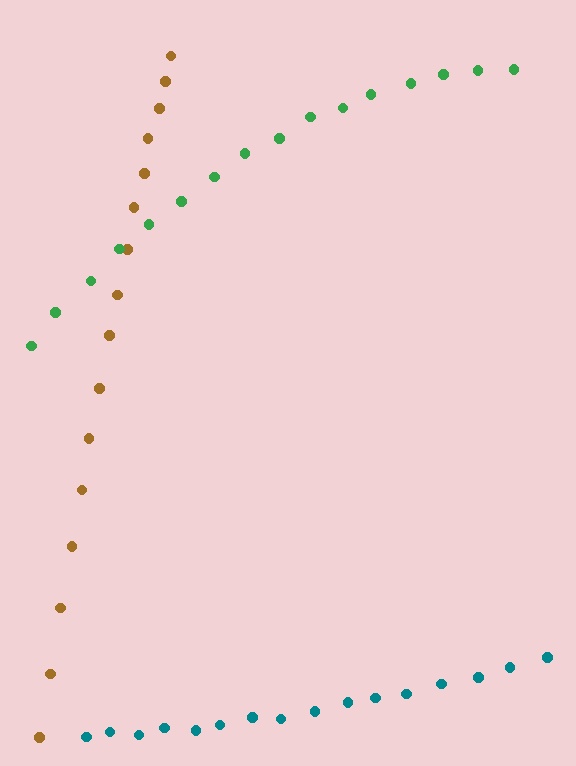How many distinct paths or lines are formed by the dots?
There are 3 distinct paths.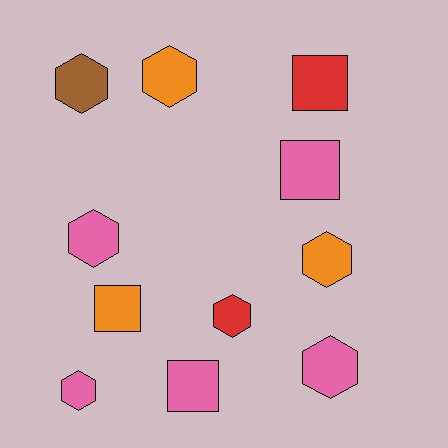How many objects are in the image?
There are 11 objects.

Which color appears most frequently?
Pink, with 5 objects.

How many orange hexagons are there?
There are 2 orange hexagons.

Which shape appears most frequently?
Hexagon, with 7 objects.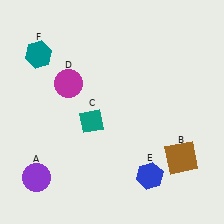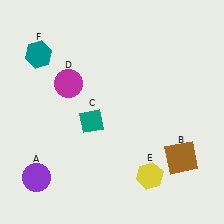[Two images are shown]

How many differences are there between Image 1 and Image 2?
There is 1 difference between the two images.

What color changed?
The hexagon (E) changed from blue in Image 1 to yellow in Image 2.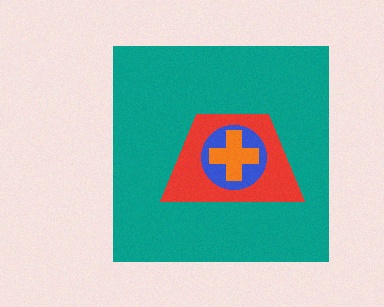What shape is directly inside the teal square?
The red trapezoid.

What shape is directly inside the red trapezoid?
The blue circle.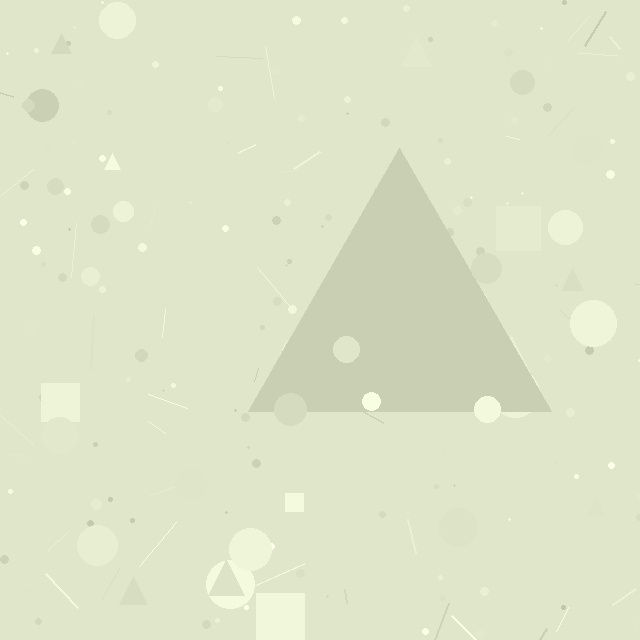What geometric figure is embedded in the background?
A triangle is embedded in the background.